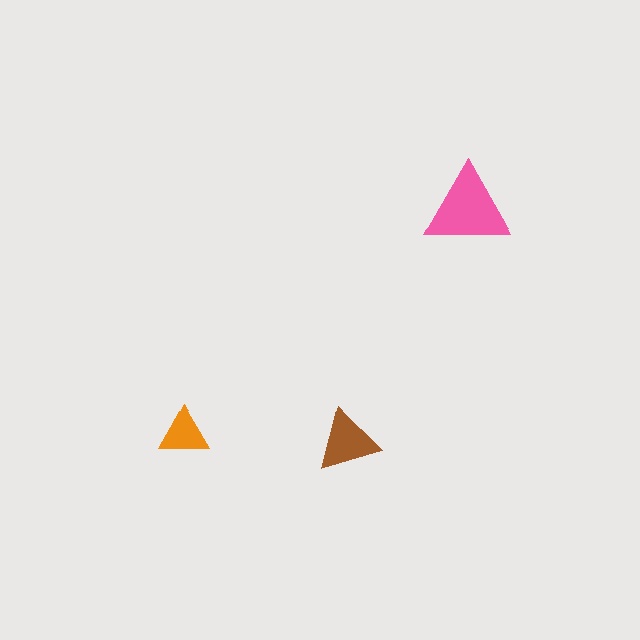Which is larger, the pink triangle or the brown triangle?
The pink one.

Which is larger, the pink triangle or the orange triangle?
The pink one.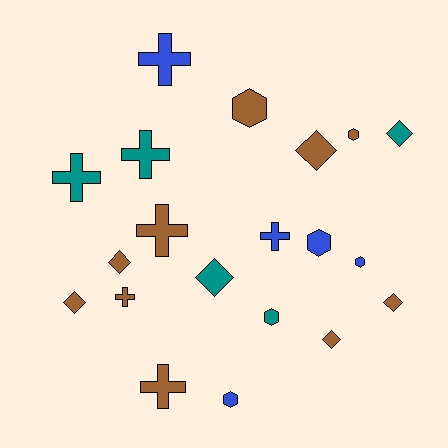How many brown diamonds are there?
There are 5 brown diamonds.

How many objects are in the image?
There are 20 objects.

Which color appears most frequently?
Brown, with 10 objects.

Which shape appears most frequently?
Cross, with 7 objects.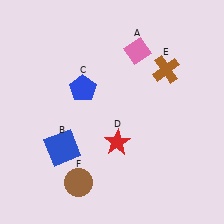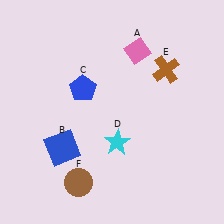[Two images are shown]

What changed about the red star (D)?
In Image 1, D is red. In Image 2, it changed to cyan.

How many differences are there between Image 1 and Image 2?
There is 1 difference between the two images.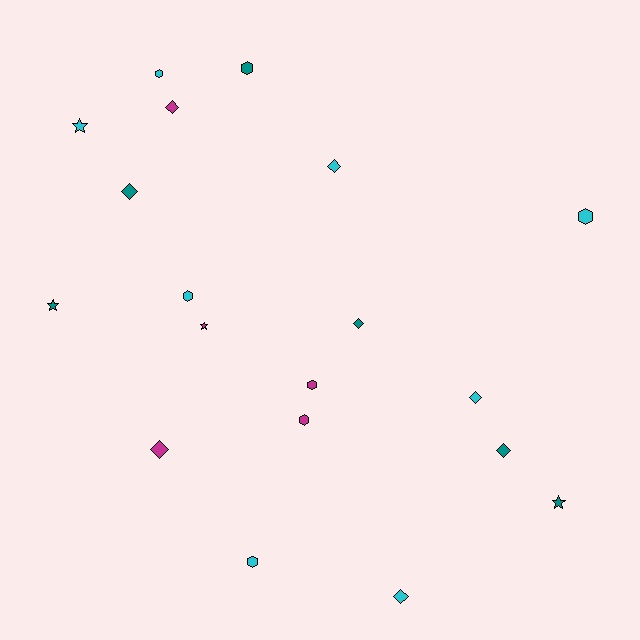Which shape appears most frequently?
Diamond, with 8 objects.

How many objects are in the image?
There are 19 objects.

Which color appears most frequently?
Cyan, with 8 objects.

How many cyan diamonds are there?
There are 3 cyan diamonds.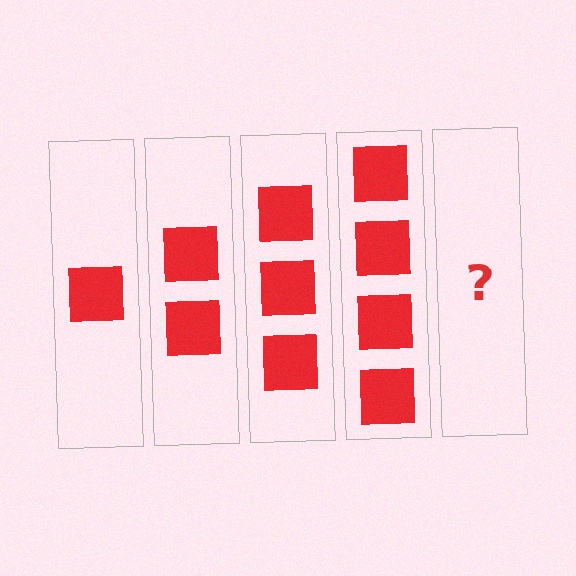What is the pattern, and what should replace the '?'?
The pattern is that each step adds one more square. The '?' should be 5 squares.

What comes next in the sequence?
The next element should be 5 squares.